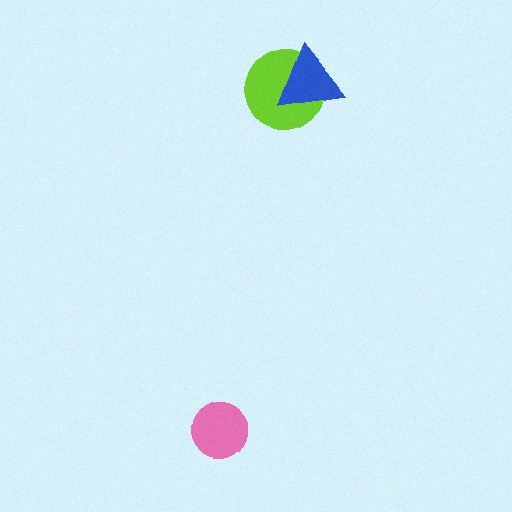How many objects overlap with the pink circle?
0 objects overlap with the pink circle.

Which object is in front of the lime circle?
The blue triangle is in front of the lime circle.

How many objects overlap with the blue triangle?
1 object overlaps with the blue triangle.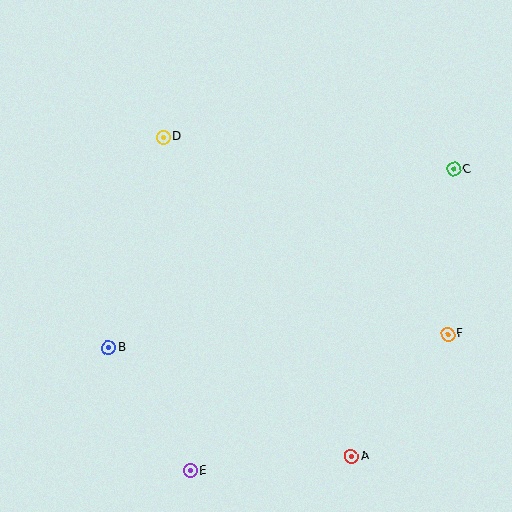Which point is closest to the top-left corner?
Point D is closest to the top-left corner.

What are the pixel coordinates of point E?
Point E is at (190, 471).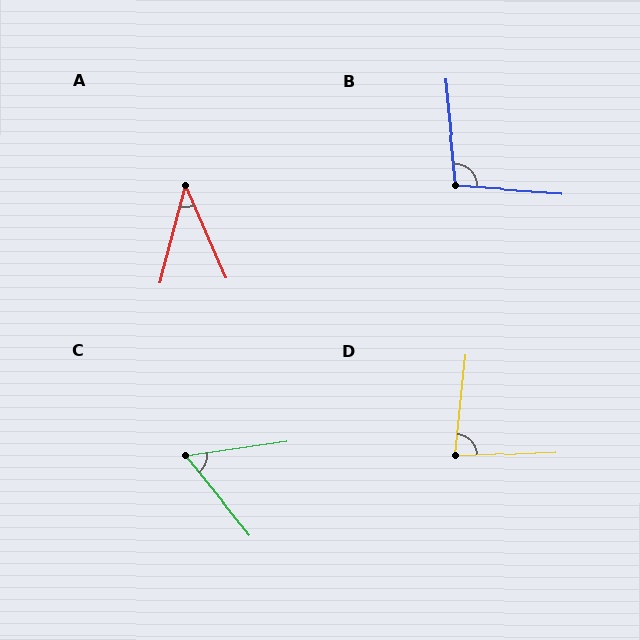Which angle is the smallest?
A, at approximately 39 degrees.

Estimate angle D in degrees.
Approximately 82 degrees.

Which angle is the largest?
B, at approximately 100 degrees.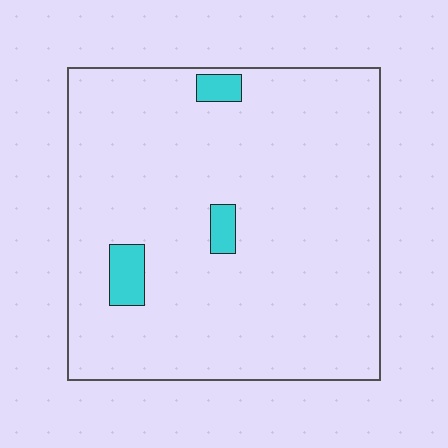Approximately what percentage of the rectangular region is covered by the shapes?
Approximately 5%.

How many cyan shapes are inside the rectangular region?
3.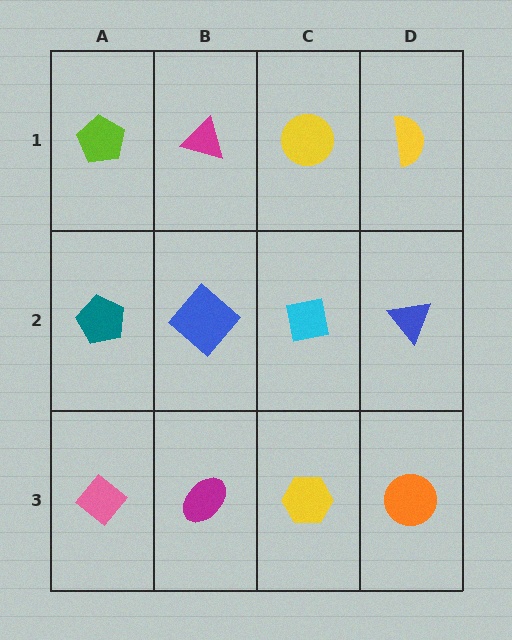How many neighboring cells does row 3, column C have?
3.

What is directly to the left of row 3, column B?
A pink diamond.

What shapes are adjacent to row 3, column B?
A blue diamond (row 2, column B), a pink diamond (row 3, column A), a yellow hexagon (row 3, column C).